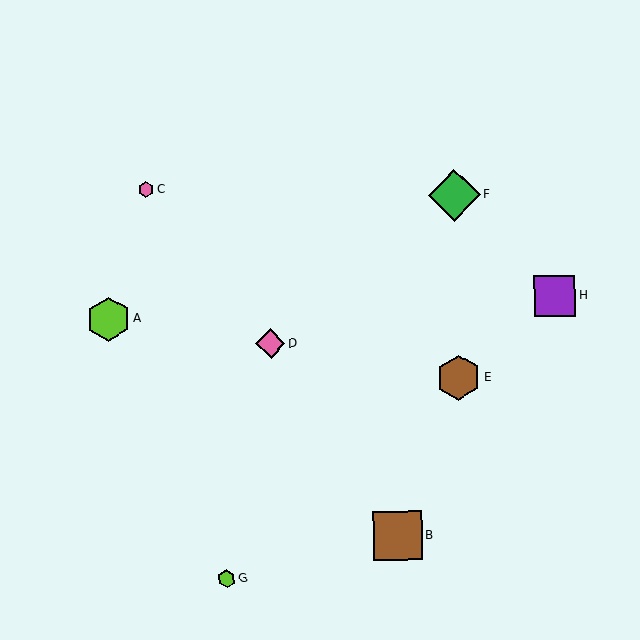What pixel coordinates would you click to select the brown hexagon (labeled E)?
Click at (459, 378) to select the brown hexagon E.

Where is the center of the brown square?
The center of the brown square is at (398, 536).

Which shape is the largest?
The green diamond (labeled F) is the largest.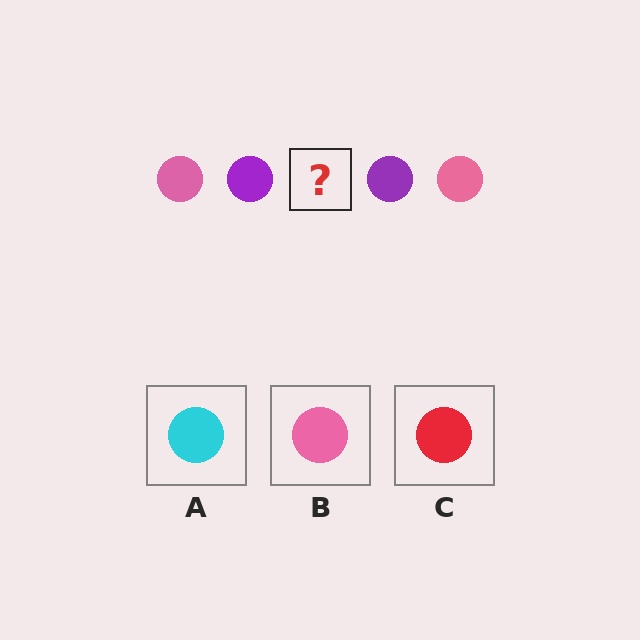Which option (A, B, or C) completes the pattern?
B.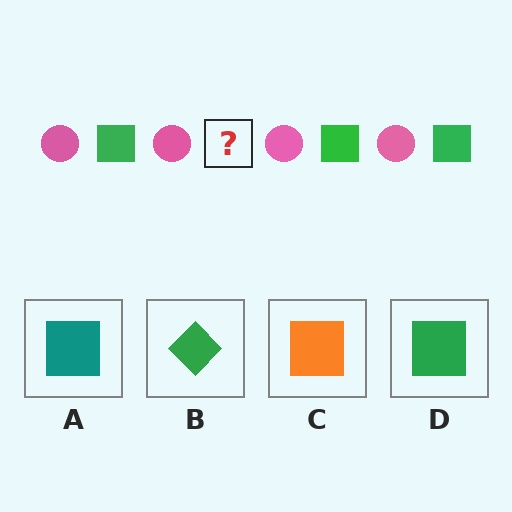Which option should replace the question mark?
Option D.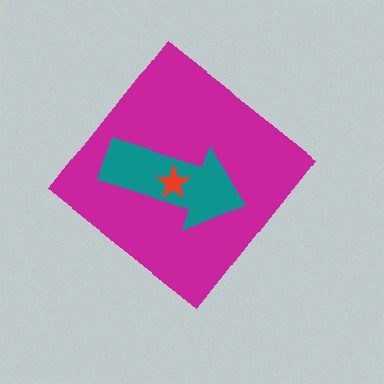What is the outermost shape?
The magenta diamond.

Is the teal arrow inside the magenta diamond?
Yes.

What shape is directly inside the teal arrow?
The red star.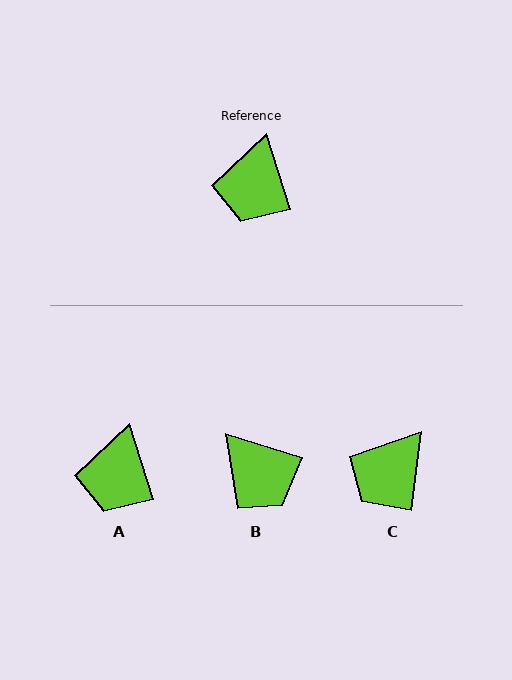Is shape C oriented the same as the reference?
No, it is off by about 24 degrees.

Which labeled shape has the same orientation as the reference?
A.